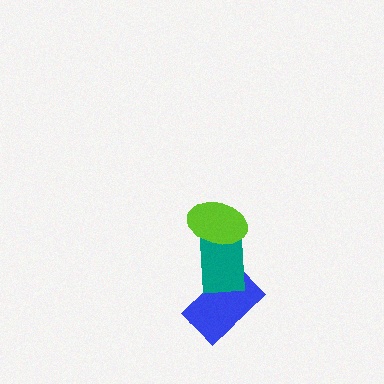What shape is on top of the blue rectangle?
The teal rectangle is on top of the blue rectangle.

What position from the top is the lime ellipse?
The lime ellipse is 1st from the top.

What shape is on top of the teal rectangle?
The lime ellipse is on top of the teal rectangle.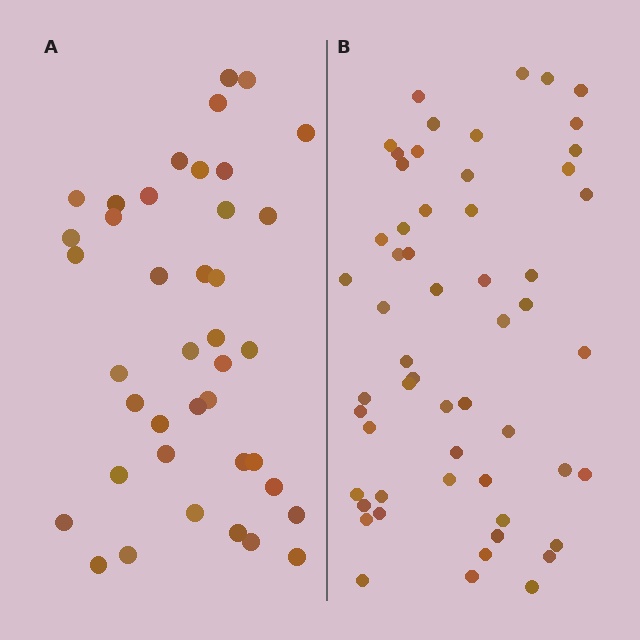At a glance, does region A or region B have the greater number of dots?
Region B (the right region) has more dots.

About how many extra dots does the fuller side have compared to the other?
Region B has approximately 15 more dots than region A.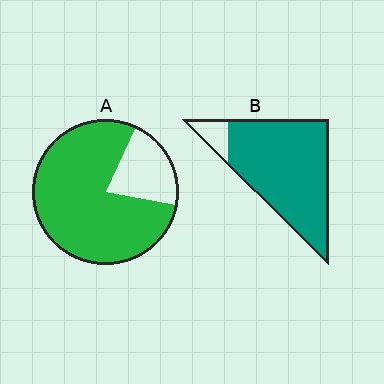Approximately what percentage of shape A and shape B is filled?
A is approximately 80% and B is approximately 90%.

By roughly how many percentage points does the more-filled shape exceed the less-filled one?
By roughly 10 percentage points (B over A).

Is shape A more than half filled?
Yes.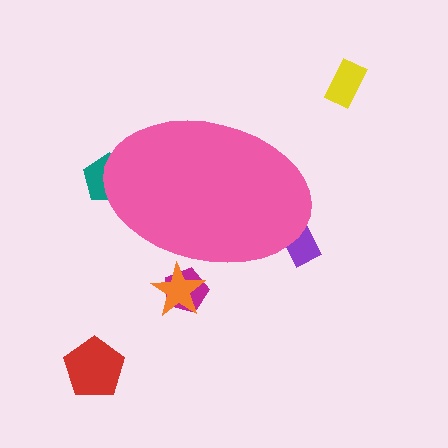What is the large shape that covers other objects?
A pink ellipse.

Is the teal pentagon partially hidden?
Yes, the teal pentagon is partially hidden behind the pink ellipse.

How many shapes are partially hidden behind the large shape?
4 shapes are partially hidden.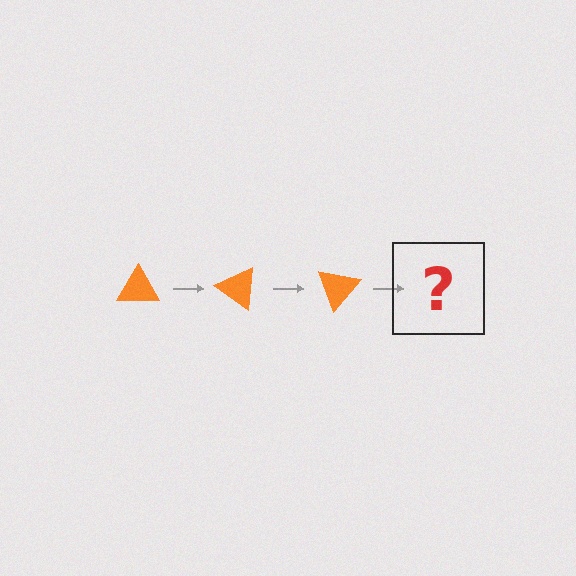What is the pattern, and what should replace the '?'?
The pattern is that the triangle rotates 35 degrees each step. The '?' should be an orange triangle rotated 105 degrees.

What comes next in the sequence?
The next element should be an orange triangle rotated 105 degrees.